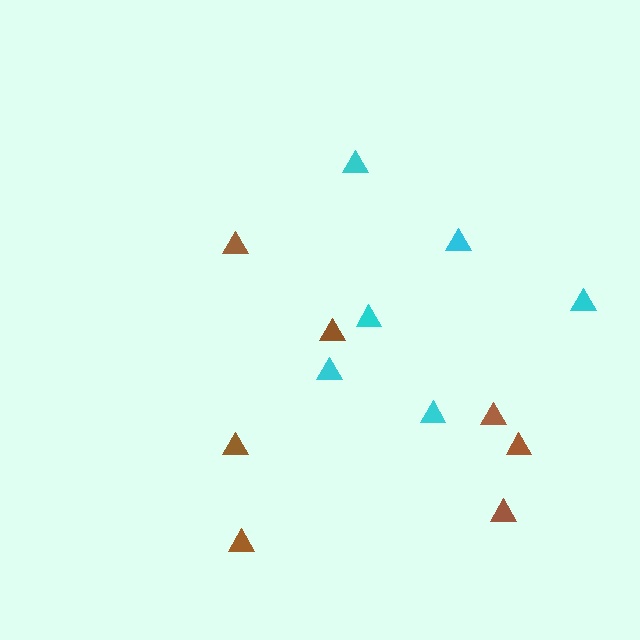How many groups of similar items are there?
There are 2 groups: one group of brown triangles (7) and one group of cyan triangles (6).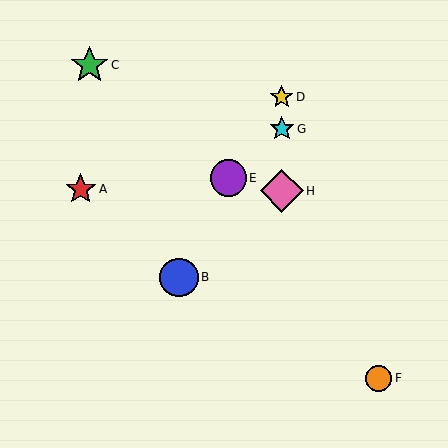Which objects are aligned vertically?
Objects D, G, H are aligned vertically.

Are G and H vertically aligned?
Yes, both are at x≈282.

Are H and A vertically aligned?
No, H is at x≈282 and A is at x≈81.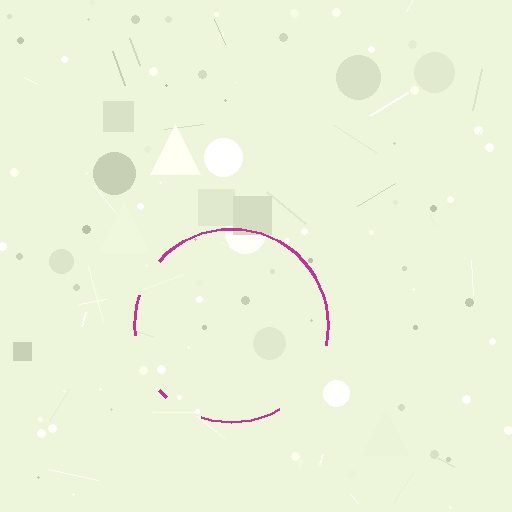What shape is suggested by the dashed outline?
The dashed outline suggests a circle.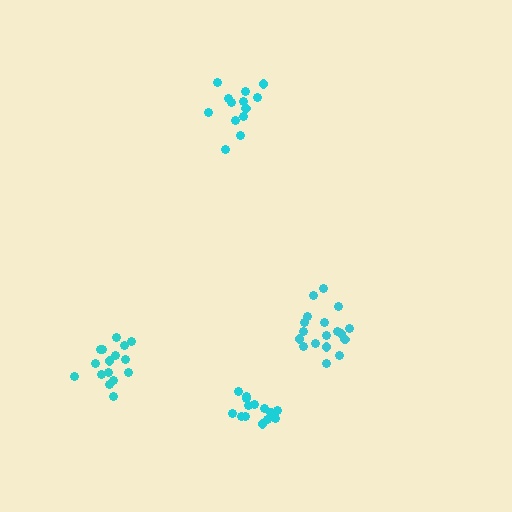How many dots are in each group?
Group 1: 16 dots, Group 2: 13 dots, Group 3: 18 dots, Group 4: 14 dots (61 total).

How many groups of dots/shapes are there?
There are 4 groups.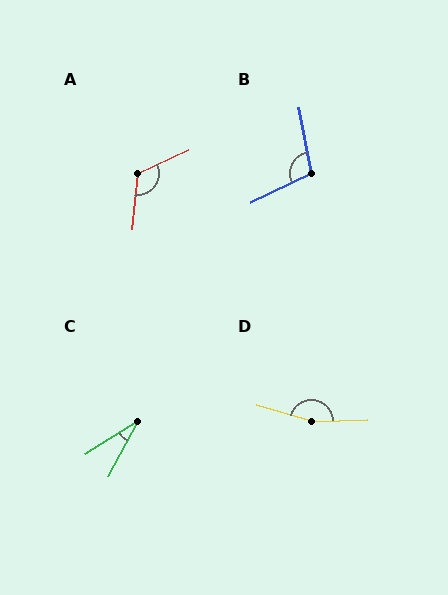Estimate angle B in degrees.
Approximately 104 degrees.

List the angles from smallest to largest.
C (29°), B (104°), A (121°), D (162°).